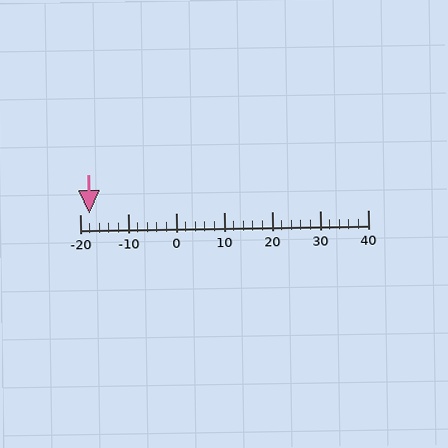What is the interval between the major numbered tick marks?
The major tick marks are spaced 10 units apart.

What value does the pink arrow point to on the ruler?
The pink arrow points to approximately -18.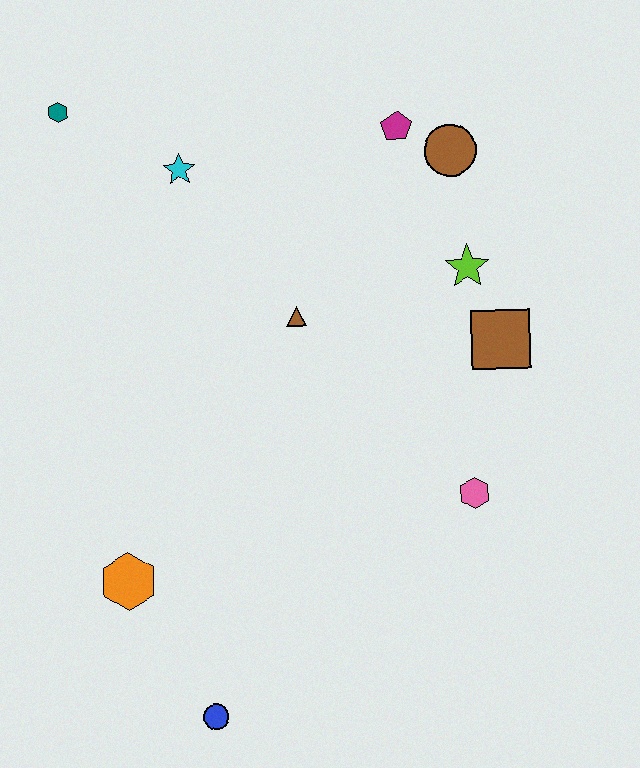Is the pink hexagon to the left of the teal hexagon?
No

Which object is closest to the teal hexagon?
The cyan star is closest to the teal hexagon.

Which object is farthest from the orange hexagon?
The brown circle is farthest from the orange hexagon.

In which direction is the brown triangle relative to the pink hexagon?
The brown triangle is above the pink hexagon.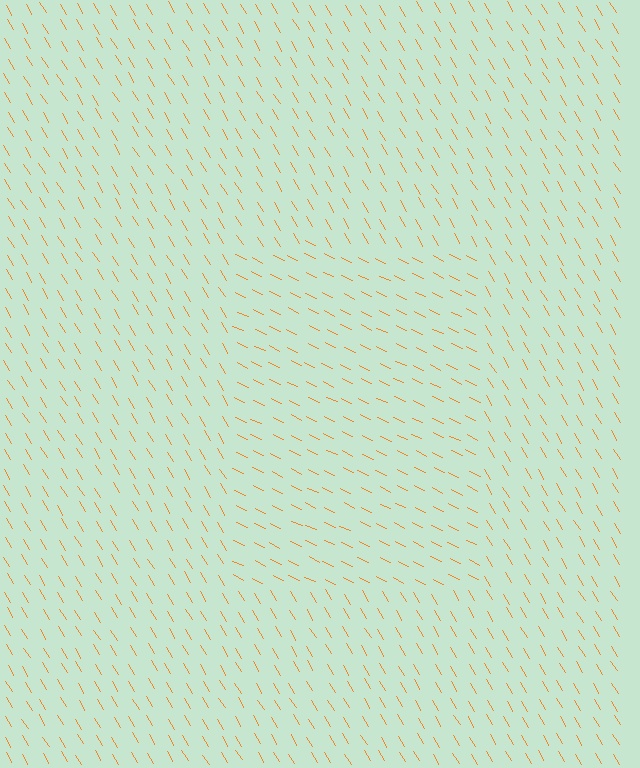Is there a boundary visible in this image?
Yes, there is a texture boundary formed by a change in line orientation.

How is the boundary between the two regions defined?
The boundary is defined purely by a change in line orientation (approximately 33 degrees difference). All lines are the same color and thickness.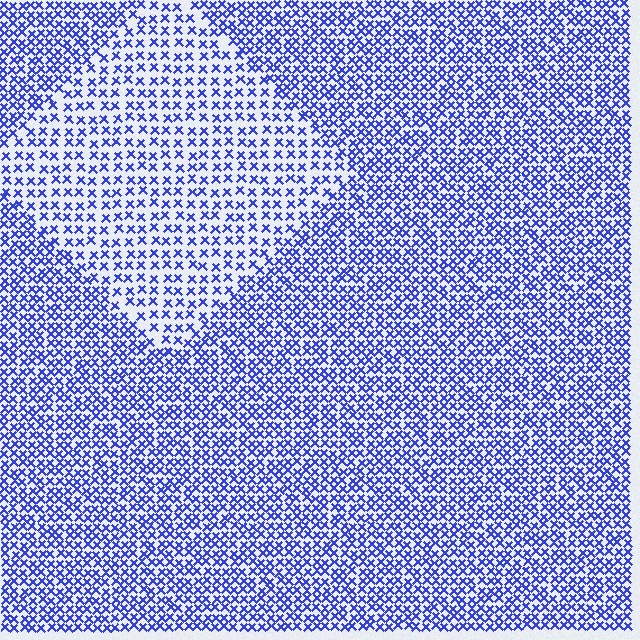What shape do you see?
I see a diamond.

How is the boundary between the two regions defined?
The boundary is defined by a change in element density (approximately 1.8x ratio). All elements are the same color, size, and shape.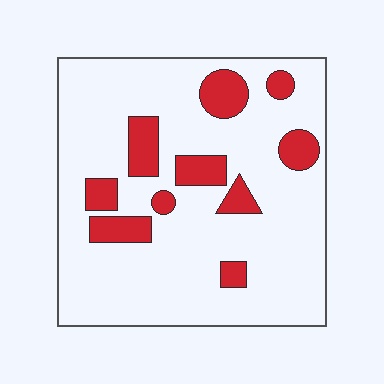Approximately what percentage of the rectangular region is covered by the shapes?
Approximately 15%.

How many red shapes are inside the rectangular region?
10.